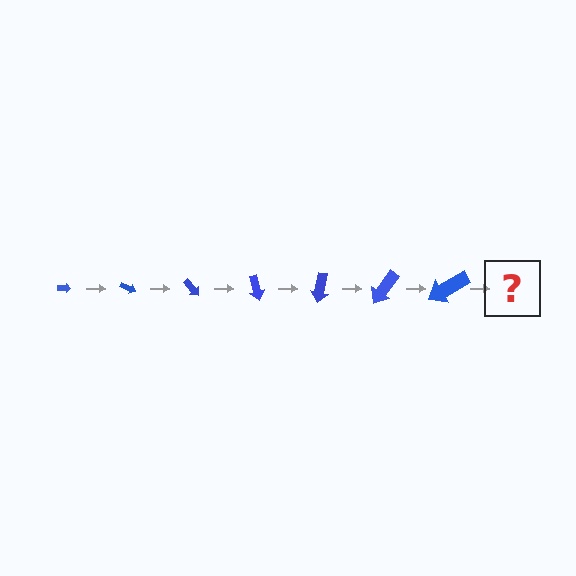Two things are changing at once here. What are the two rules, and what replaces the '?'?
The two rules are that the arrow grows larger each step and it rotates 25 degrees each step. The '?' should be an arrow, larger than the previous one and rotated 175 degrees from the start.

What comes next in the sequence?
The next element should be an arrow, larger than the previous one and rotated 175 degrees from the start.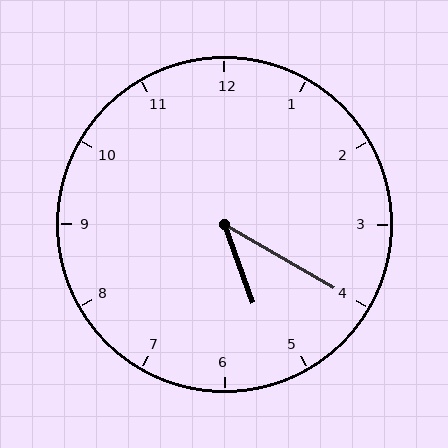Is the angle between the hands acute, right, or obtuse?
It is acute.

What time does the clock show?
5:20.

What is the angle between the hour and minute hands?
Approximately 40 degrees.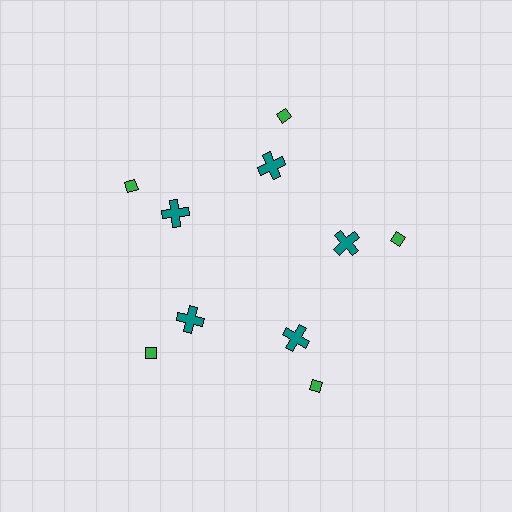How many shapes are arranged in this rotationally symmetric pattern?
There are 10 shapes, arranged in 5 groups of 2.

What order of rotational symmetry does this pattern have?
This pattern has 5-fold rotational symmetry.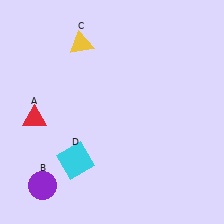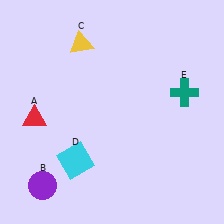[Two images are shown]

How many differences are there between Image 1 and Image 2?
There is 1 difference between the two images.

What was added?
A teal cross (E) was added in Image 2.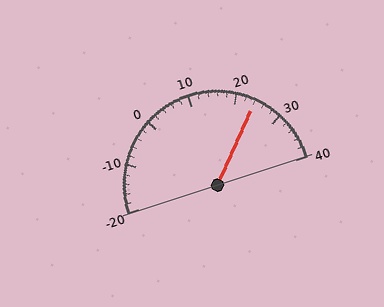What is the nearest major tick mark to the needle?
The nearest major tick mark is 20.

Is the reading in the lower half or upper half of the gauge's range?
The reading is in the upper half of the range (-20 to 40).